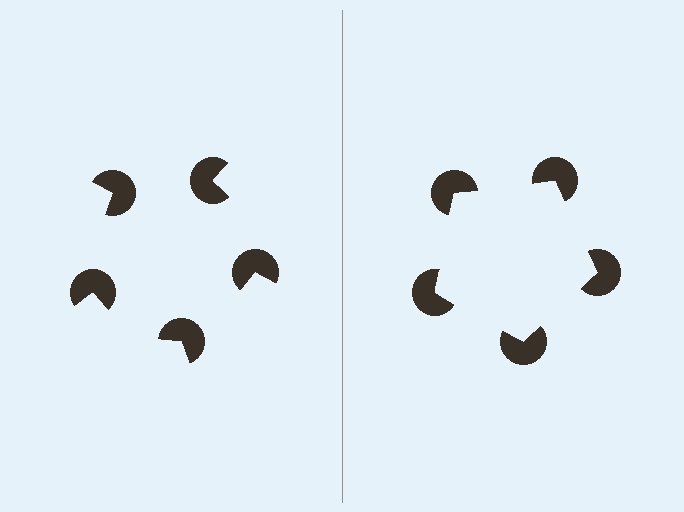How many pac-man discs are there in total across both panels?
10 — 5 on each side.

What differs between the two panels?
The pac-man discs are positioned identically on both sides; only the wedge orientations differ. On the right they align to a pentagon; on the left they are misaligned.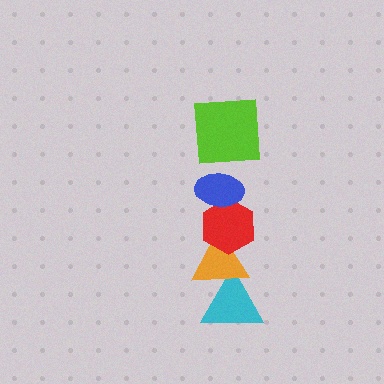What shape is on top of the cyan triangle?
The orange triangle is on top of the cyan triangle.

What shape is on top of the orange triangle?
The red hexagon is on top of the orange triangle.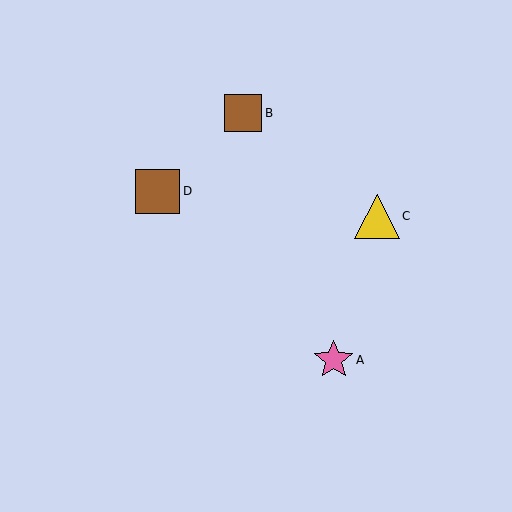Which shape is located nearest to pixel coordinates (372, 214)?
The yellow triangle (labeled C) at (377, 216) is nearest to that location.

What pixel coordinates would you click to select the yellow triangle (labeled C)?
Click at (377, 216) to select the yellow triangle C.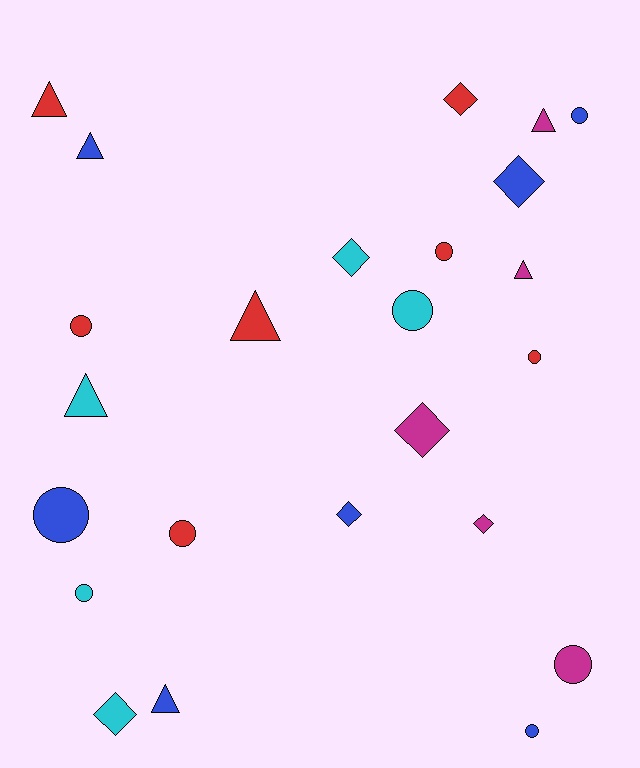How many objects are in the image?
There are 24 objects.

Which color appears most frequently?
Red, with 7 objects.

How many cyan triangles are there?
There is 1 cyan triangle.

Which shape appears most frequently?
Circle, with 10 objects.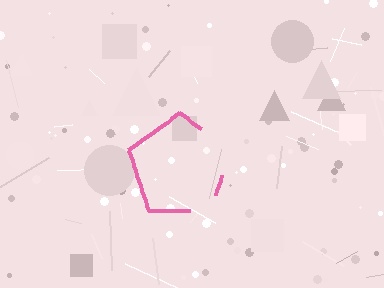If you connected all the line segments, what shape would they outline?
They would outline a pentagon.